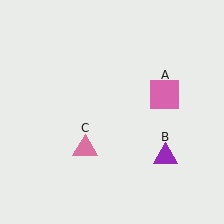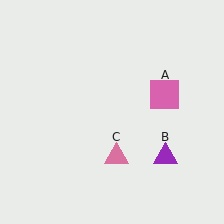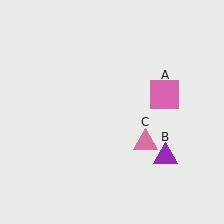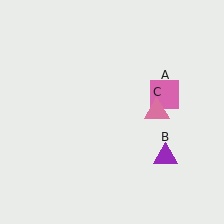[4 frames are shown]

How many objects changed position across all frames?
1 object changed position: pink triangle (object C).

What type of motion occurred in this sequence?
The pink triangle (object C) rotated counterclockwise around the center of the scene.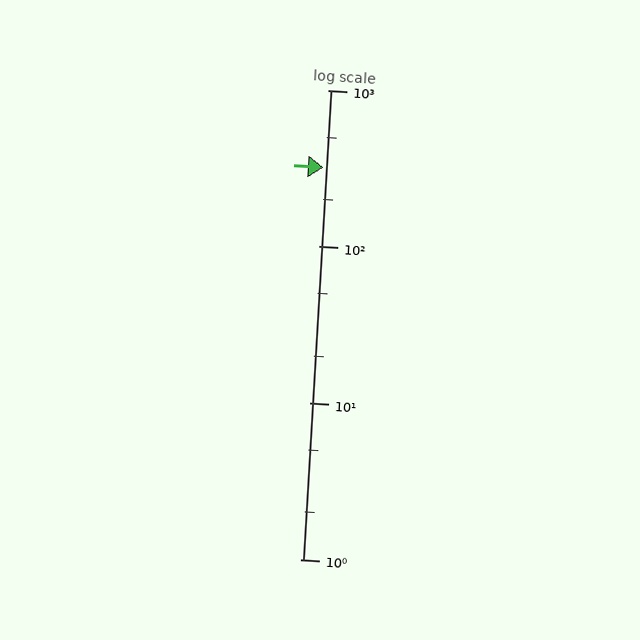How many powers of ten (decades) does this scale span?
The scale spans 3 decades, from 1 to 1000.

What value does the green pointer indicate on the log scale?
The pointer indicates approximately 320.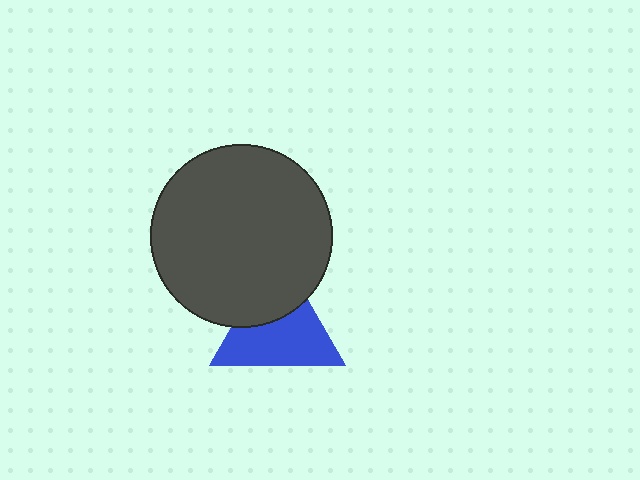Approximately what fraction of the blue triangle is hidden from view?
Roughly 37% of the blue triangle is hidden behind the dark gray circle.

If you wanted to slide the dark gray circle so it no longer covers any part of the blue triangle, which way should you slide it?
Slide it up — that is the most direct way to separate the two shapes.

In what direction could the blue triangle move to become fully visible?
The blue triangle could move down. That would shift it out from behind the dark gray circle entirely.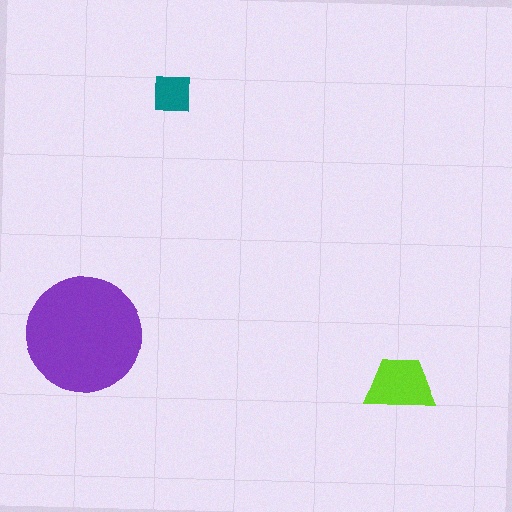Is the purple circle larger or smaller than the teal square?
Larger.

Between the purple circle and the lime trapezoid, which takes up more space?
The purple circle.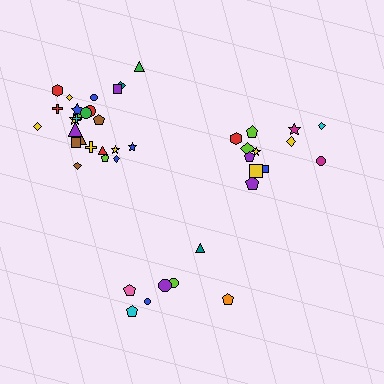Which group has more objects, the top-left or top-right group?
The top-left group.